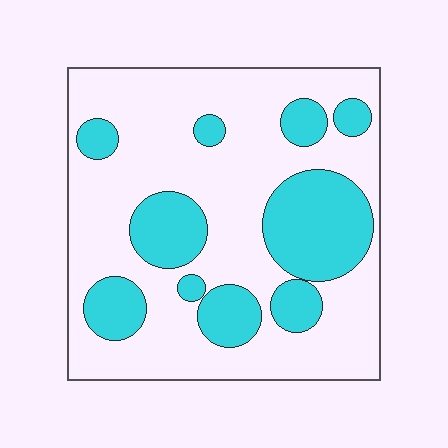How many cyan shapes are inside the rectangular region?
10.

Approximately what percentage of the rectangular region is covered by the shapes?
Approximately 30%.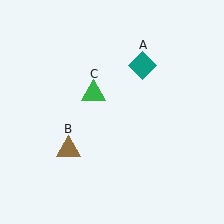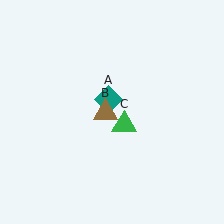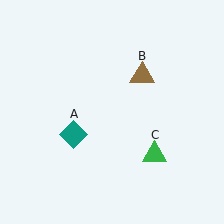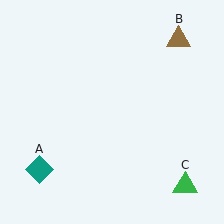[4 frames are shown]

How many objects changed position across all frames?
3 objects changed position: teal diamond (object A), brown triangle (object B), green triangle (object C).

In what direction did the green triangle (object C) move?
The green triangle (object C) moved down and to the right.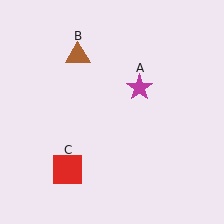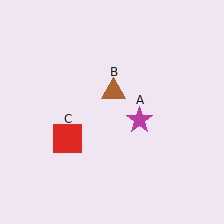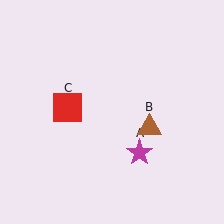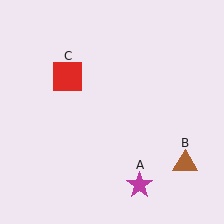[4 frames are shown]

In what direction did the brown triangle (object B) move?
The brown triangle (object B) moved down and to the right.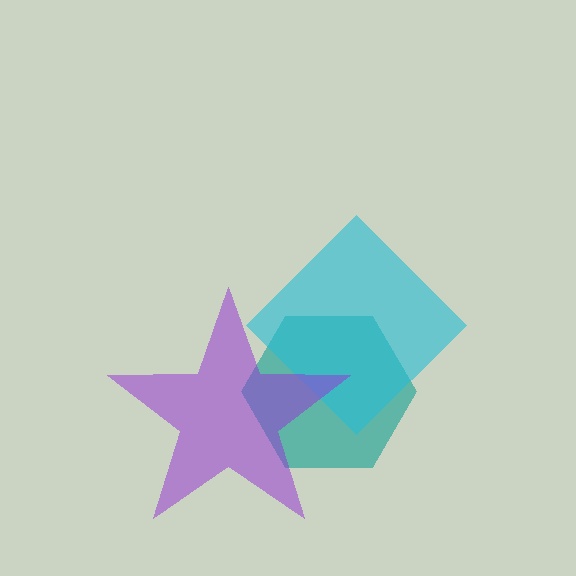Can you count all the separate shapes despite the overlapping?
Yes, there are 3 separate shapes.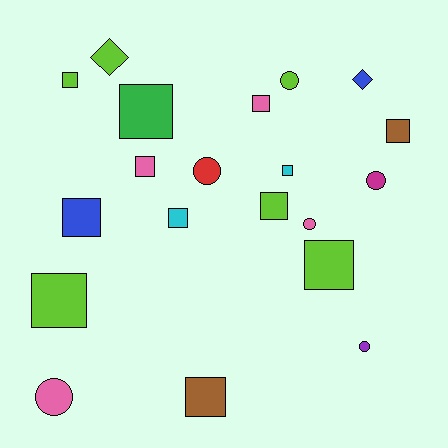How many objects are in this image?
There are 20 objects.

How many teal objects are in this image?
There are no teal objects.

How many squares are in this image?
There are 12 squares.